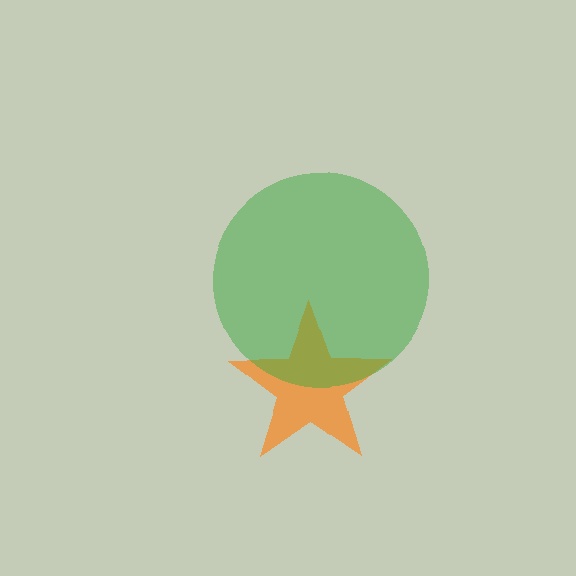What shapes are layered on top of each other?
The layered shapes are: an orange star, a green circle.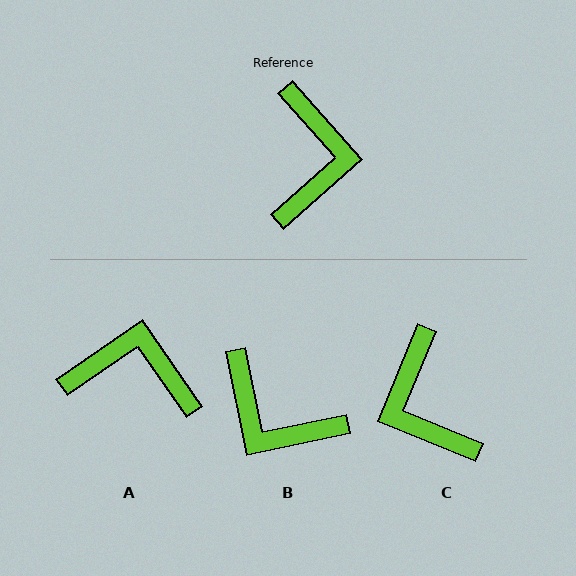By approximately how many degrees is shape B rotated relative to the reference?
Approximately 120 degrees clockwise.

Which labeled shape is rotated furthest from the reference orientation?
C, about 154 degrees away.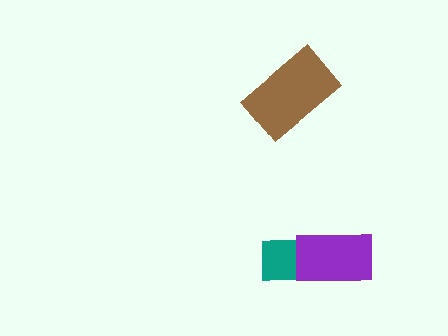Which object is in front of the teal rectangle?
The purple rectangle is in front of the teal rectangle.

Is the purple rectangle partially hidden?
No, no other shape covers it.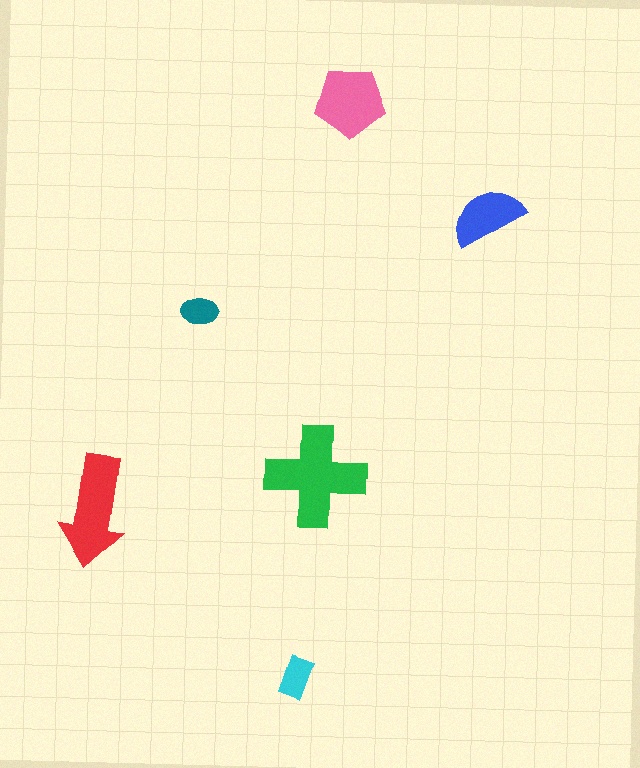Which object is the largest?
The green cross.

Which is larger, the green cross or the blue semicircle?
The green cross.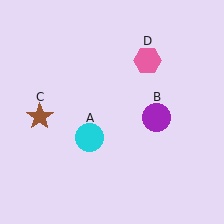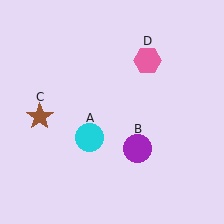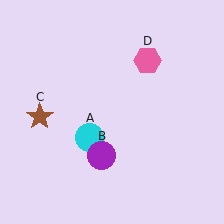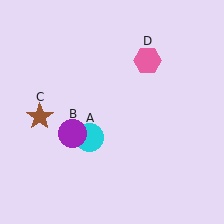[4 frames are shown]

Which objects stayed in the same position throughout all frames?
Cyan circle (object A) and brown star (object C) and pink hexagon (object D) remained stationary.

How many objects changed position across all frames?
1 object changed position: purple circle (object B).